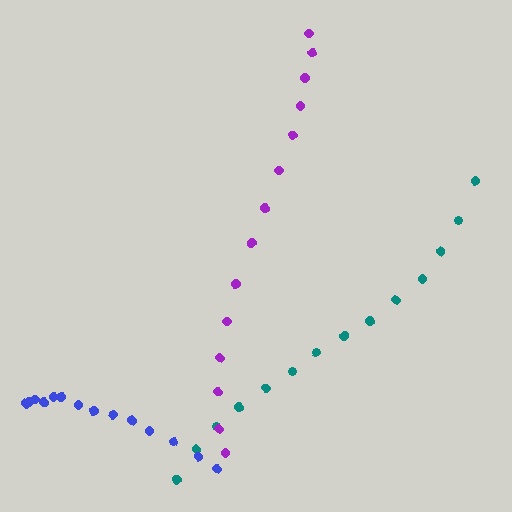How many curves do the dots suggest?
There are 3 distinct paths.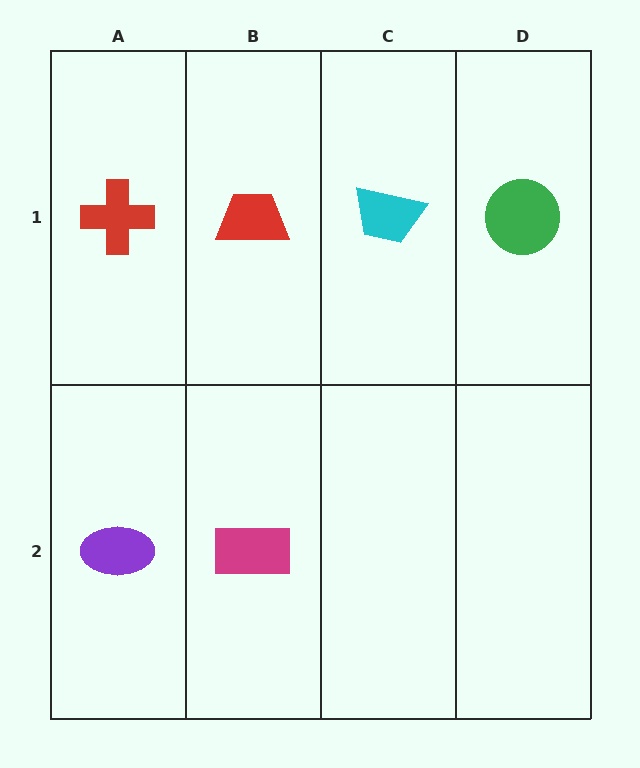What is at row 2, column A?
A purple ellipse.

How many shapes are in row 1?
4 shapes.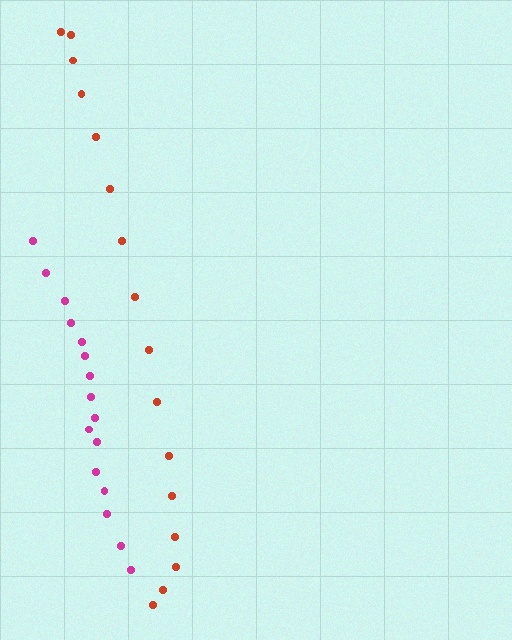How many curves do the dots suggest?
There are 2 distinct paths.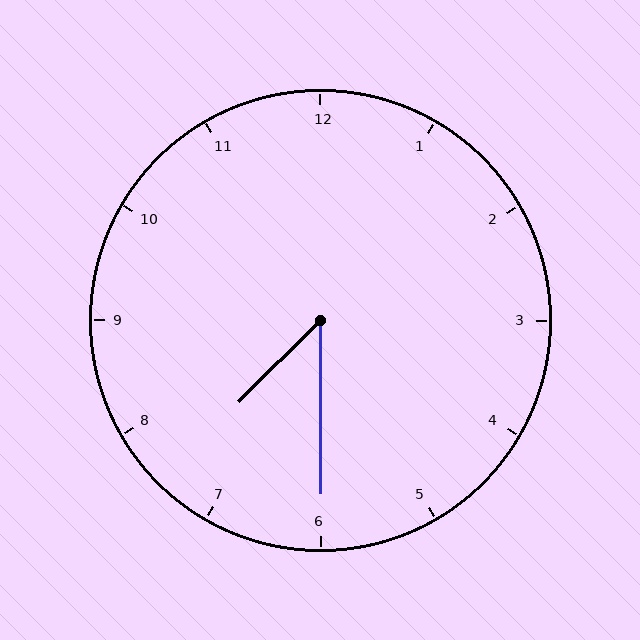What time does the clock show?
7:30.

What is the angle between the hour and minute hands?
Approximately 45 degrees.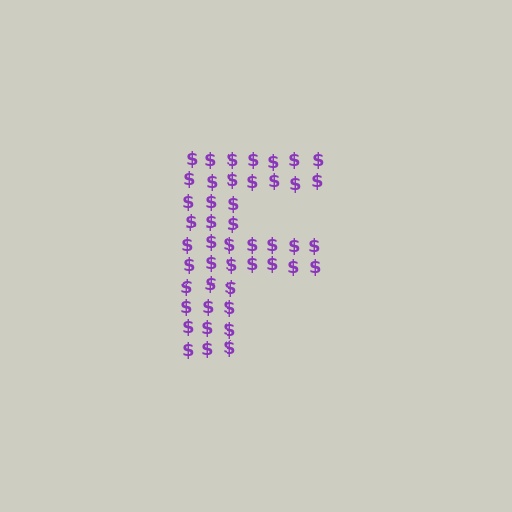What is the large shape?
The large shape is the letter F.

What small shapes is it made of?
It is made of small dollar signs.